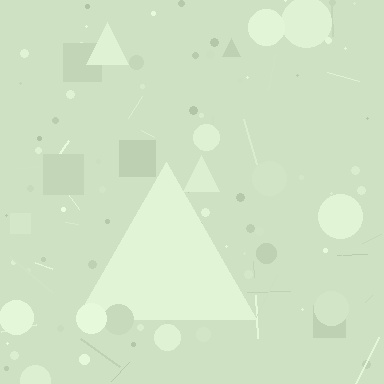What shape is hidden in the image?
A triangle is hidden in the image.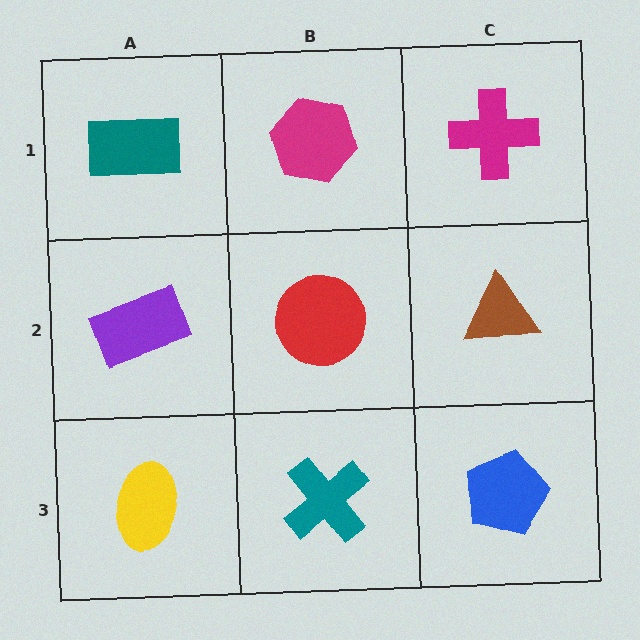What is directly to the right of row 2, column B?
A brown triangle.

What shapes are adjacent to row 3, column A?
A purple rectangle (row 2, column A), a teal cross (row 3, column B).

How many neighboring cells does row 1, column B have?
3.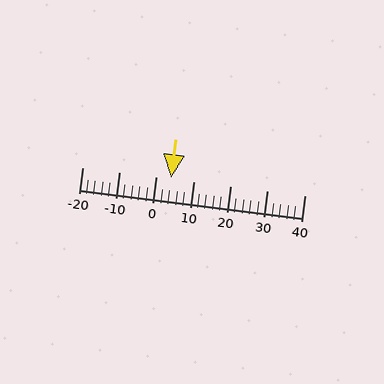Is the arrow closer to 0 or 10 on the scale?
The arrow is closer to 0.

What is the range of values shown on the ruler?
The ruler shows values from -20 to 40.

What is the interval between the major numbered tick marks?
The major tick marks are spaced 10 units apart.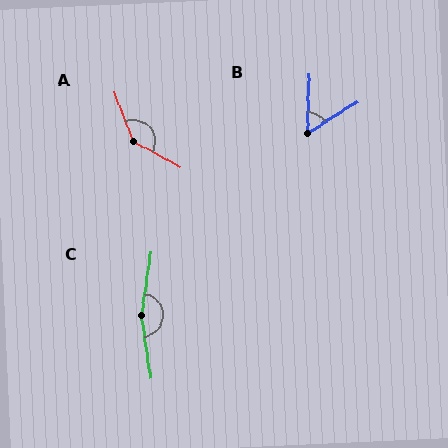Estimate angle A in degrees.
Approximately 139 degrees.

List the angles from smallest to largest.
B (56°), A (139°), C (164°).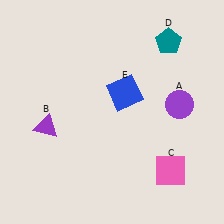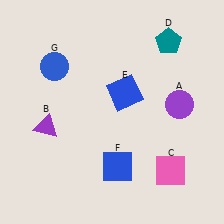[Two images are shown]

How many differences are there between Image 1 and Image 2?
There are 2 differences between the two images.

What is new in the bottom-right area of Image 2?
A blue square (F) was added in the bottom-right area of Image 2.